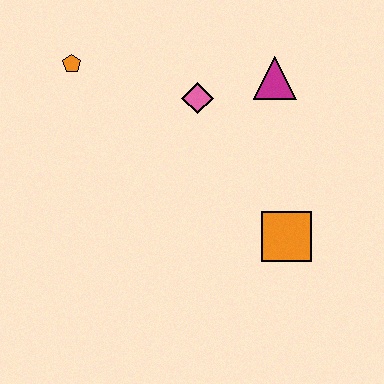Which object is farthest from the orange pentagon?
The orange square is farthest from the orange pentagon.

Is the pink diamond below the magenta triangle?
Yes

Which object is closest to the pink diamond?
The magenta triangle is closest to the pink diamond.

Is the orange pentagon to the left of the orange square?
Yes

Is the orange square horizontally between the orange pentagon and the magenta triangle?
No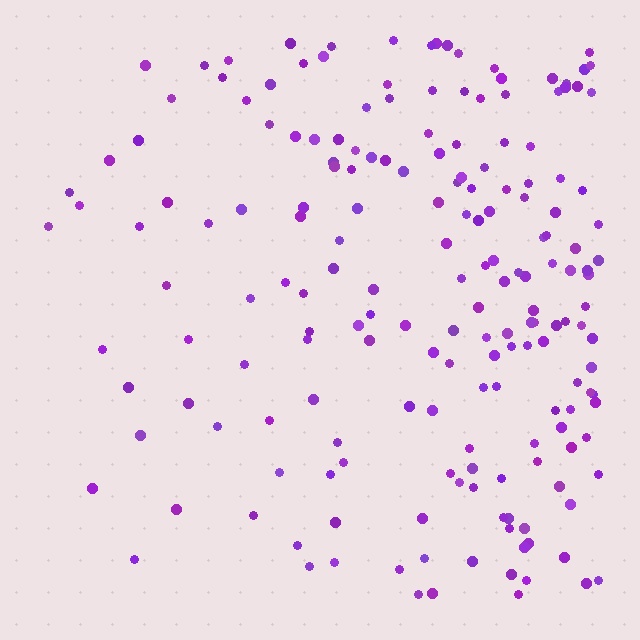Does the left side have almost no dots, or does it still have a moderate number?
Still a moderate number, just noticeably fewer than the right.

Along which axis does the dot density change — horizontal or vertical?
Horizontal.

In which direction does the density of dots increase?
From left to right, with the right side densest.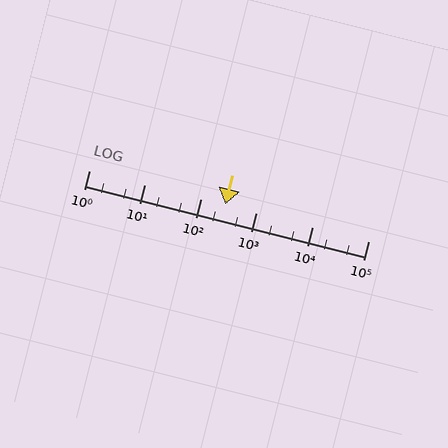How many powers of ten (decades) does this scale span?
The scale spans 5 decades, from 1 to 100000.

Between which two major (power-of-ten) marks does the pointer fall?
The pointer is between 100 and 1000.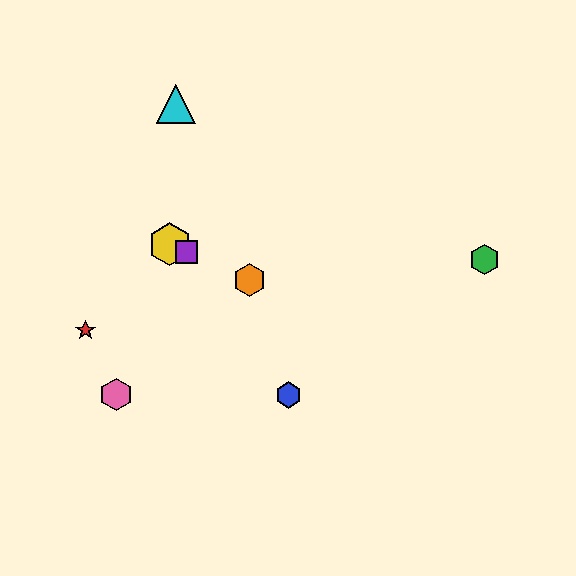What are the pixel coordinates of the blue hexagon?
The blue hexagon is at (288, 395).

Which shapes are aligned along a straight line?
The yellow hexagon, the purple square, the orange hexagon are aligned along a straight line.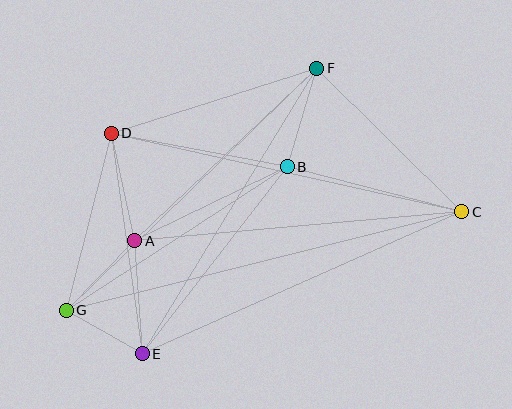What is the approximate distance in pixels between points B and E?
The distance between B and E is approximately 237 pixels.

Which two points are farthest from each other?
Points C and G are farthest from each other.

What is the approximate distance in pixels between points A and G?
The distance between A and G is approximately 98 pixels.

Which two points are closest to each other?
Points E and G are closest to each other.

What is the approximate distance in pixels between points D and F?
The distance between D and F is approximately 215 pixels.